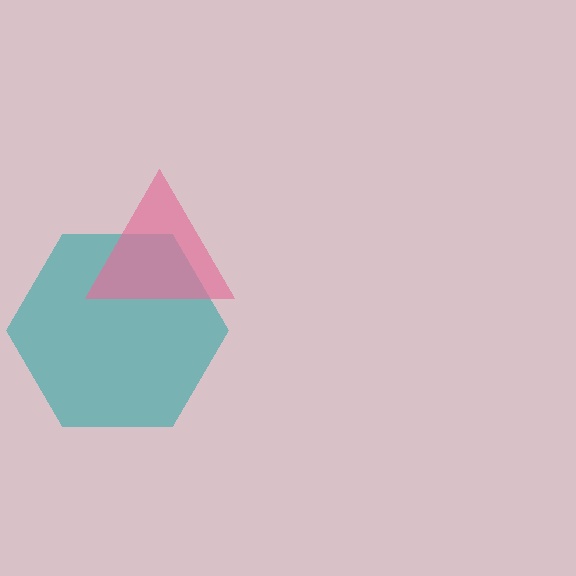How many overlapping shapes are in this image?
There are 2 overlapping shapes in the image.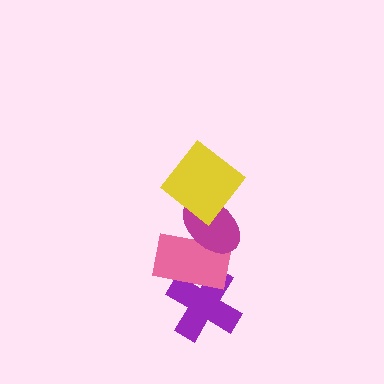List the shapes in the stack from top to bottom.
From top to bottom: the yellow diamond, the magenta ellipse, the pink rectangle, the purple cross.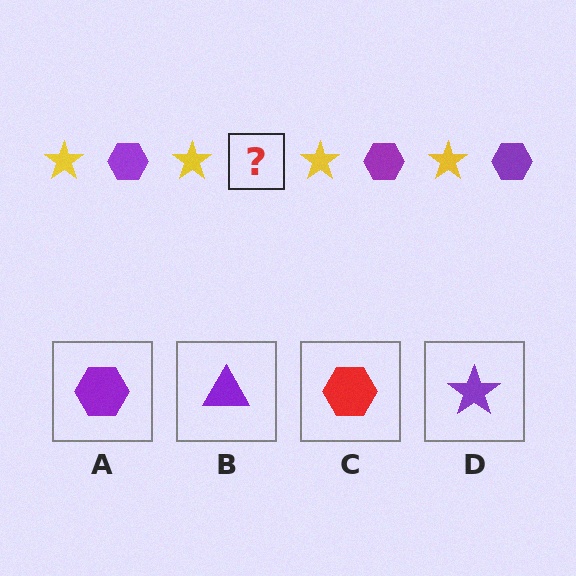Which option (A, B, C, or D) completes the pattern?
A.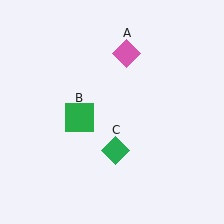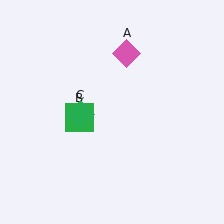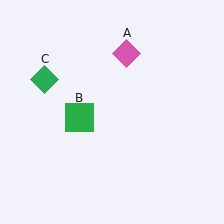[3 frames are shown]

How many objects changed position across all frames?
1 object changed position: green diamond (object C).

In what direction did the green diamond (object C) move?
The green diamond (object C) moved up and to the left.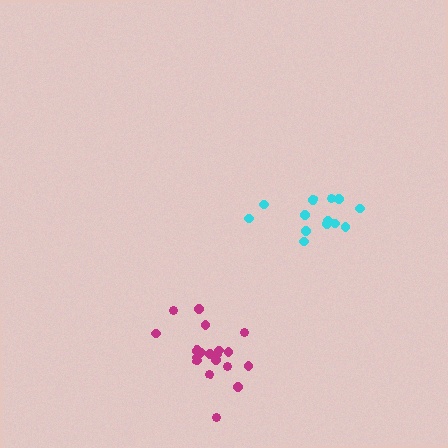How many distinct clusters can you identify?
There are 2 distinct clusters.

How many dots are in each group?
Group 1: 13 dots, Group 2: 19 dots (32 total).